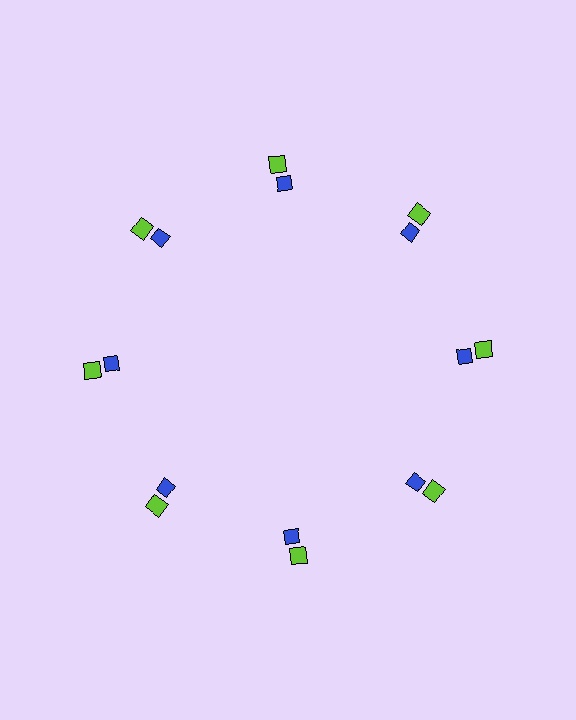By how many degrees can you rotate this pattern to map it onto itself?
The pattern maps onto itself every 45 degrees of rotation.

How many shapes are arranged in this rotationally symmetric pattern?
There are 16 shapes, arranged in 8 groups of 2.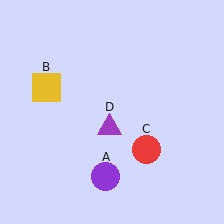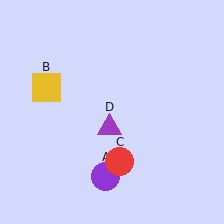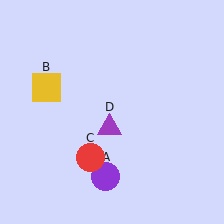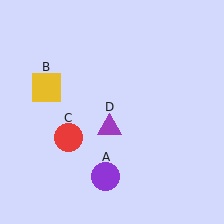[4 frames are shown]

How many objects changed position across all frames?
1 object changed position: red circle (object C).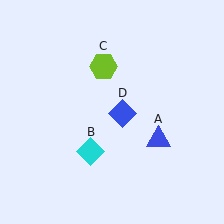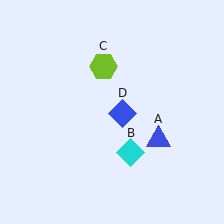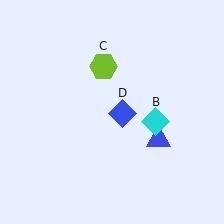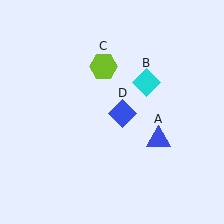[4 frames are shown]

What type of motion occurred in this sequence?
The cyan diamond (object B) rotated counterclockwise around the center of the scene.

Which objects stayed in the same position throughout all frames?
Blue triangle (object A) and lime hexagon (object C) and blue diamond (object D) remained stationary.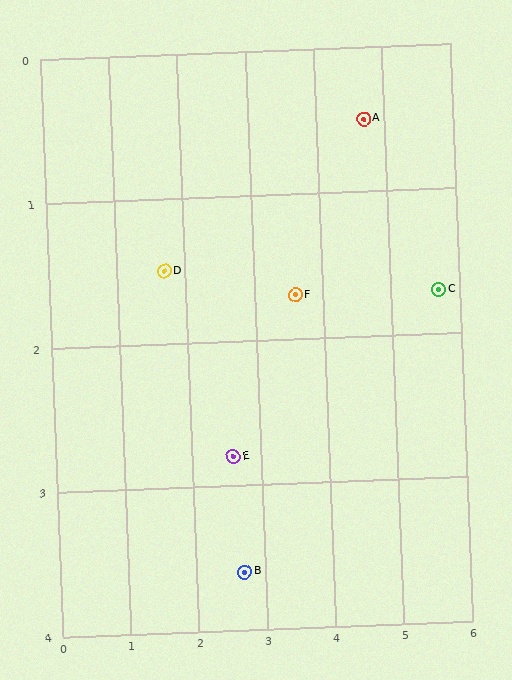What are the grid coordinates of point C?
Point C is at approximately (5.7, 1.7).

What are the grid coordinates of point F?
Point F is at approximately (3.6, 1.7).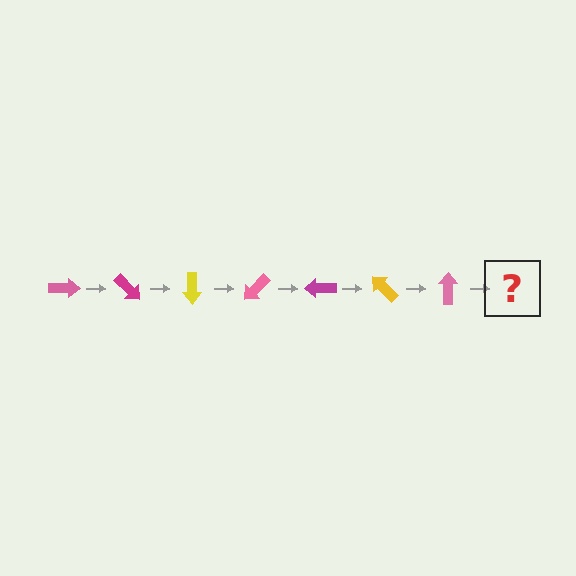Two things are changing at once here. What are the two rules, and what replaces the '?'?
The two rules are that it rotates 45 degrees each step and the color cycles through pink, magenta, and yellow. The '?' should be a magenta arrow, rotated 315 degrees from the start.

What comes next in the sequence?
The next element should be a magenta arrow, rotated 315 degrees from the start.